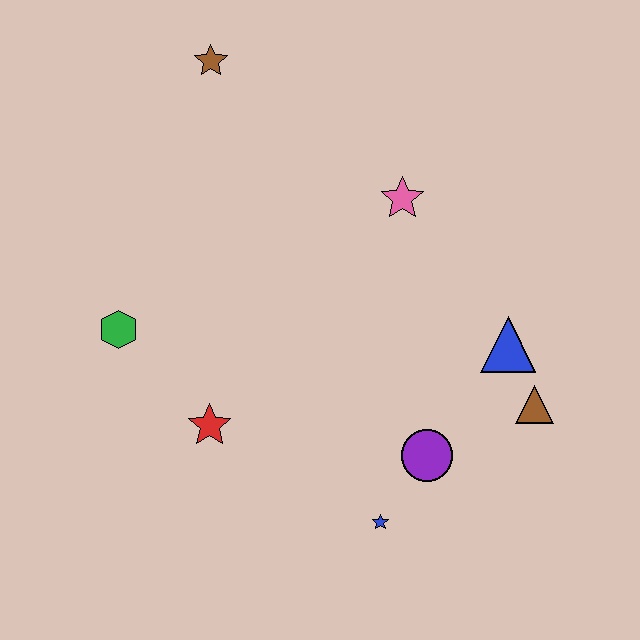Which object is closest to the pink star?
The blue triangle is closest to the pink star.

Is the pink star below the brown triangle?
No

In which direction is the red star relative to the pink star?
The red star is below the pink star.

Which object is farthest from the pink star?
The blue star is farthest from the pink star.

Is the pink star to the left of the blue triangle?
Yes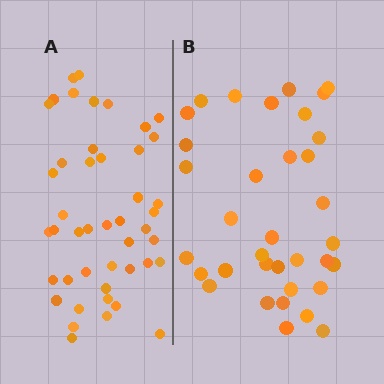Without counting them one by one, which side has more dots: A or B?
Region A (the left region) has more dots.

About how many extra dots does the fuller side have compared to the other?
Region A has roughly 10 or so more dots than region B.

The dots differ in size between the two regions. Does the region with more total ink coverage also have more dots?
No. Region B has more total ink coverage because its dots are larger, but region A actually contains more individual dots. Total area can be misleading — the number of items is what matters here.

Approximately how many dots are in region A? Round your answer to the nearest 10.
About 40 dots. (The exact count is 45, which rounds to 40.)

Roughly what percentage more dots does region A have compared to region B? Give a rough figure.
About 30% more.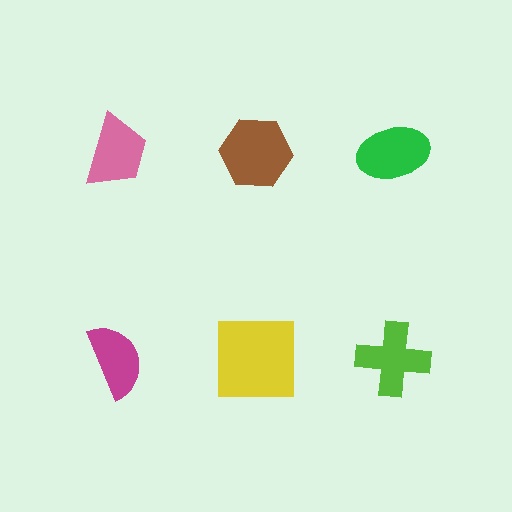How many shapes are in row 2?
3 shapes.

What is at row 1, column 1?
A pink trapezoid.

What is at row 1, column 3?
A green ellipse.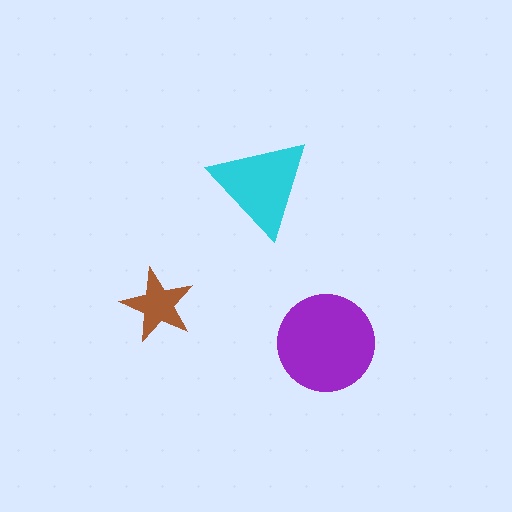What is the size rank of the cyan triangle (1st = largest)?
2nd.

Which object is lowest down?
The purple circle is bottommost.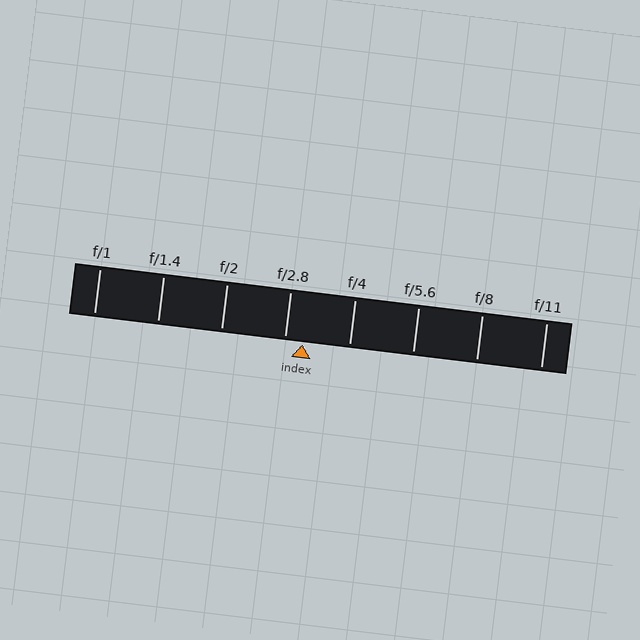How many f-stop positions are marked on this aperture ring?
There are 8 f-stop positions marked.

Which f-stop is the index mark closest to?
The index mark is closest to f/2.8.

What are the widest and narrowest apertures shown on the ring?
The widest aperture shown is f/1 and the narrowest is f/11.